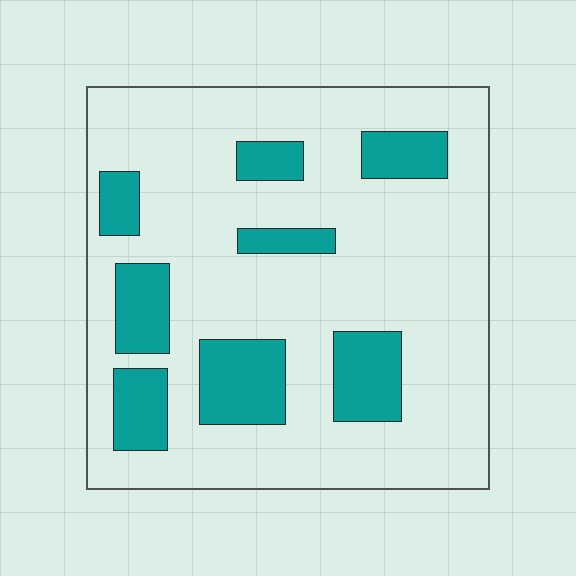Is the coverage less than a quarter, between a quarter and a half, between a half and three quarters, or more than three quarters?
Less than a quarter.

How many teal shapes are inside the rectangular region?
8.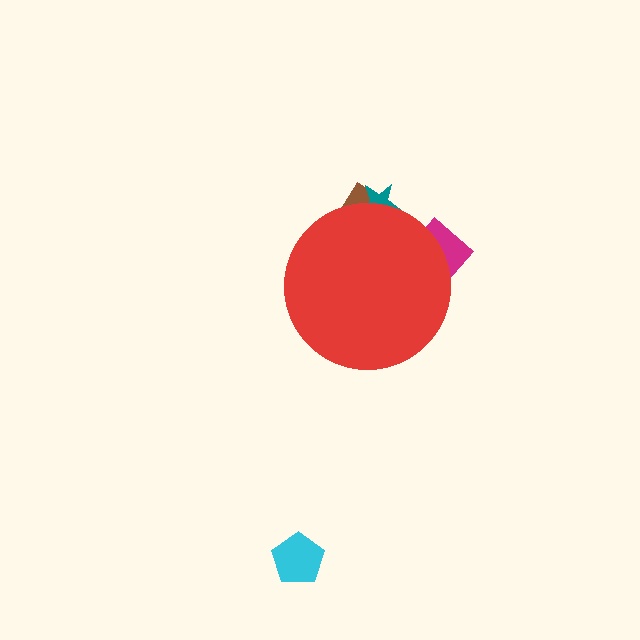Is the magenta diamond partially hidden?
Yes, the magenta diamond is partially hidden behind the red circle.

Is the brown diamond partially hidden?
Yes, the brown diamond is partially hidden behind the red circle.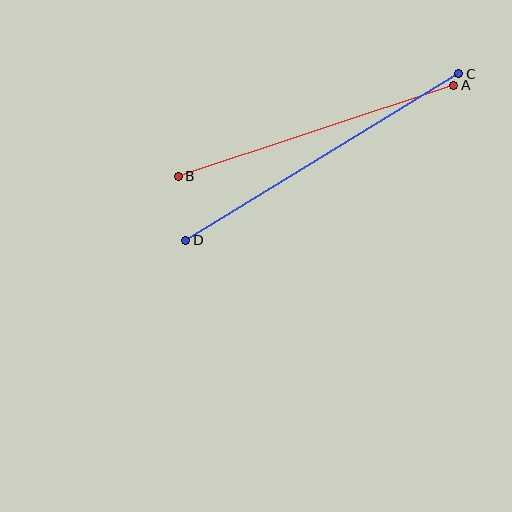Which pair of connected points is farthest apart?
Points C and D are farthest apart.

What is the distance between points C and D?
The distance is approximately 320 pixels.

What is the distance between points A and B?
The distance is approximately 290 pixels.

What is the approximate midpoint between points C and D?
The midpoint is at approximately (322, 157) pixels.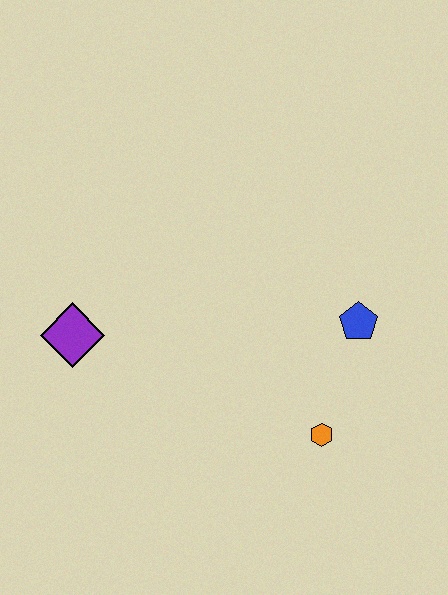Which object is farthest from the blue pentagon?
The purple diamond is farthest from the blue pentagon.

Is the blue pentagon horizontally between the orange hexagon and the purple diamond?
No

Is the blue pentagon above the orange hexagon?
Yes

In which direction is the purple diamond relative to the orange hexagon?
The purple diamond is to the left of the orange hexagon.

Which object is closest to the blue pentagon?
The orange hexagon is closest to the blue pentagon.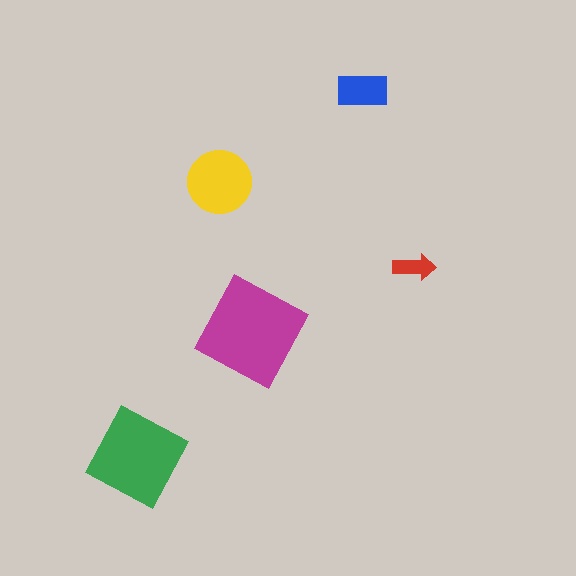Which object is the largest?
The magenta square.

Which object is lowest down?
The green diamond is bottommost.